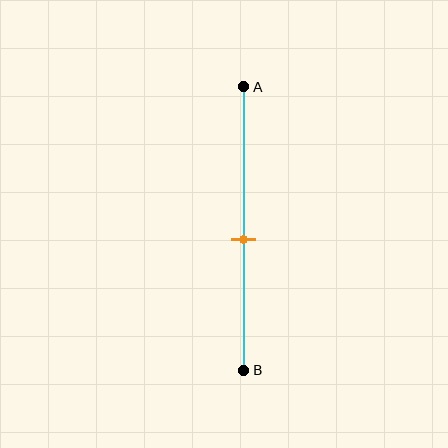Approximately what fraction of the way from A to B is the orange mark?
The orange mark is approximately 55% of the way from A to B.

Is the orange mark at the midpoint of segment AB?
No, the mark is at about 55% from A, not at the 50% midpoint.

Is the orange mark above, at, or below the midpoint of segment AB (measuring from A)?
The orange mark is below the midpoint of segment AB.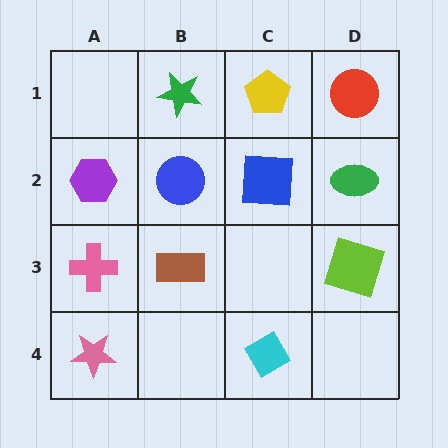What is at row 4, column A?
A pink star.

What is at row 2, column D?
A green ellipse.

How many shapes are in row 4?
2 shapes.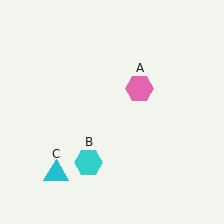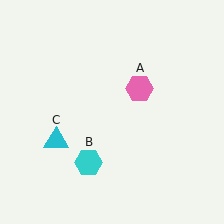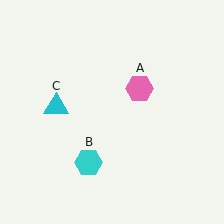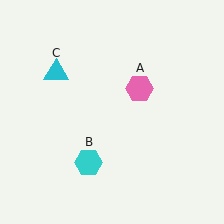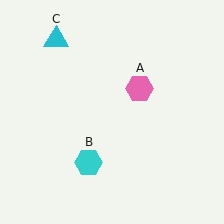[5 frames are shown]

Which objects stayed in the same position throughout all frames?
Pink hexagon (object A) and cyan hexagon (object B) remained stationary.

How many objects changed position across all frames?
1 object changed position: cyan triangle (object C).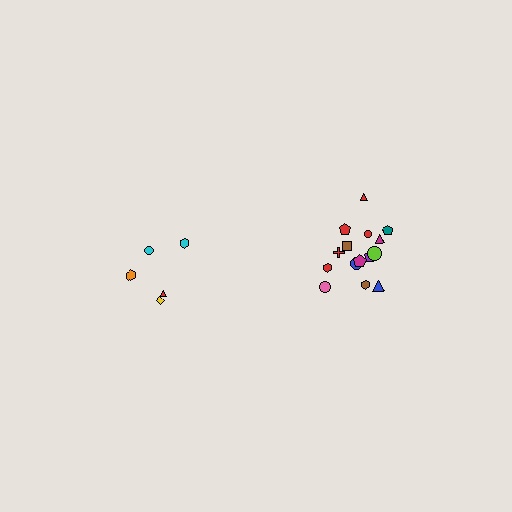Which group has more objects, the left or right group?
The right group.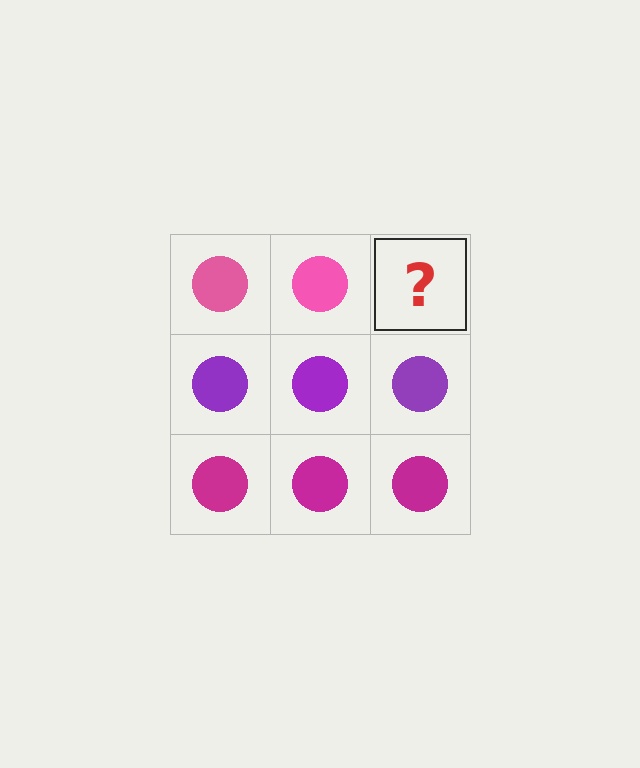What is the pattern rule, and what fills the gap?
The rule is that each row has a consistent color. The gap should be filled with a pink circle.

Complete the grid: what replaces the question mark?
The question mark should be replaced with a pink circle.